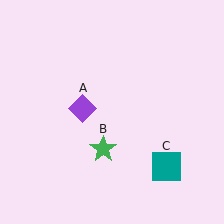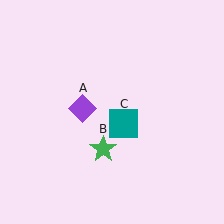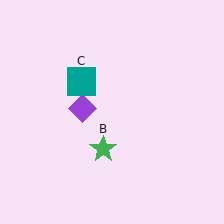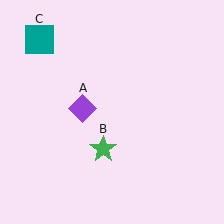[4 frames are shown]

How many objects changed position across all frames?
1 object changed position: teal square (object C).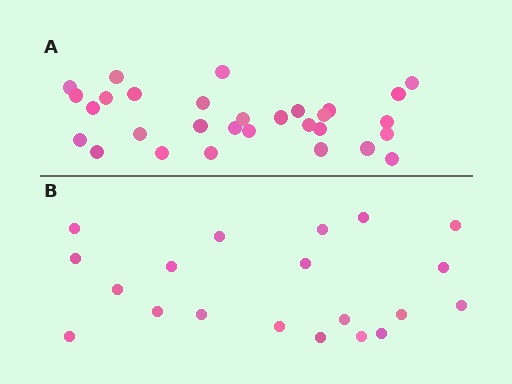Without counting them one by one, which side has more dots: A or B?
Region A (the top region) has more dots.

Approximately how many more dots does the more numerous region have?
Region A has roughly 10 or so more dots than region B.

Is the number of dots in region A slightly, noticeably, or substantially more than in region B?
Region A has substantially more. The ratio is roughly 1.5 to 1.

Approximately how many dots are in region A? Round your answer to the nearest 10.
About 30 dots.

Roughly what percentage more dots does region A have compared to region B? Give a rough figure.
About 50% more.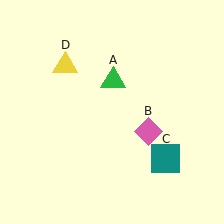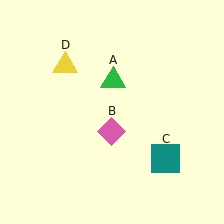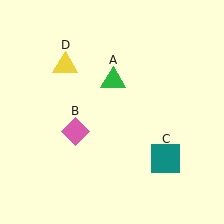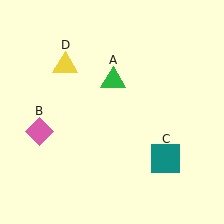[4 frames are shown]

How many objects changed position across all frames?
1 object changed position: pink diamond (object B).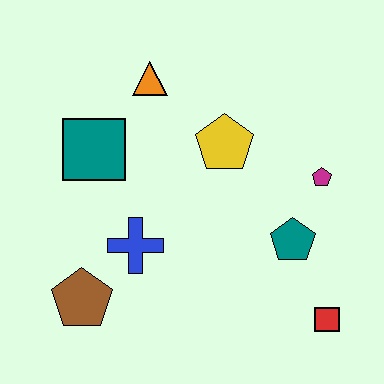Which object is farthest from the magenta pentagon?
The brown pentagon is farthest from the magenta pentagon.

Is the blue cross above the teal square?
No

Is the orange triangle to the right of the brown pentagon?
Yes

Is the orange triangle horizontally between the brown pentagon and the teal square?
No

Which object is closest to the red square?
The teal pentagon is closest to the red square.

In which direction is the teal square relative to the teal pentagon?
The teal square is to the left of the teal pentagon.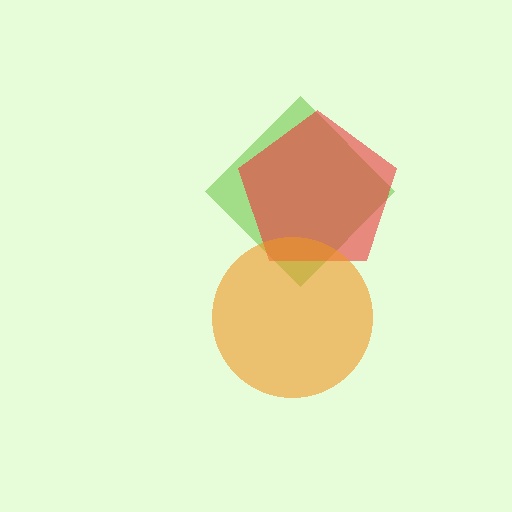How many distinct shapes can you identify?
There are 3 distinct shapes: a lime diamond, a red pentagon, an orange circle.